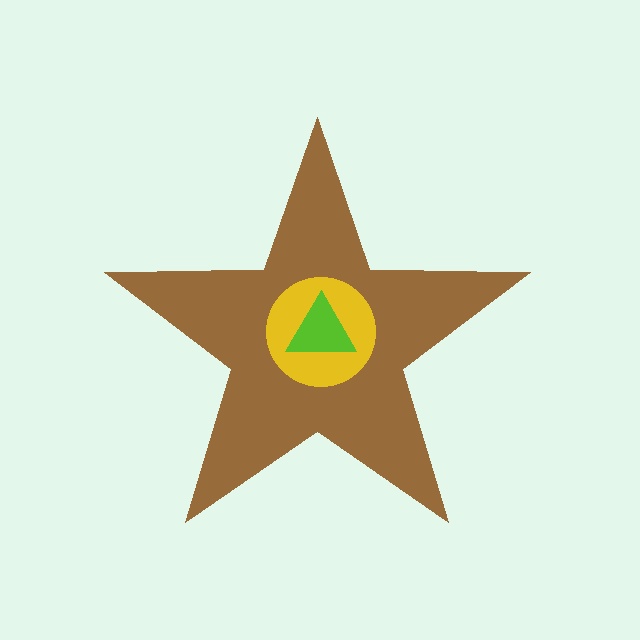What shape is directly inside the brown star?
The yellow circle.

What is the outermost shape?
The brown star.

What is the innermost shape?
The lime triangle.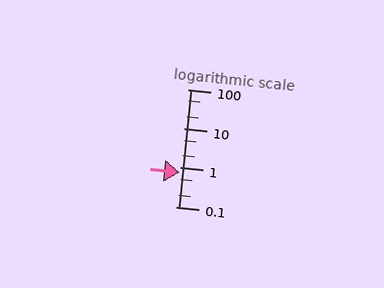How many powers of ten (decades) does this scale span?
The scale spans 3 decades, from 0.1 to 100.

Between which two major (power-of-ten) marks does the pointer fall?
The pointer is between 0.1 and 1.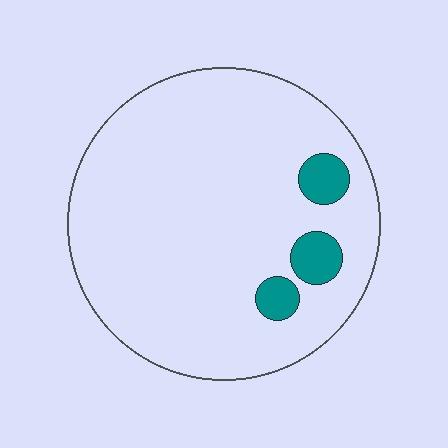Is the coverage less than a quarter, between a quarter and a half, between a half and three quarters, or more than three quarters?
Less than a quarter.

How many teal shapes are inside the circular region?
3.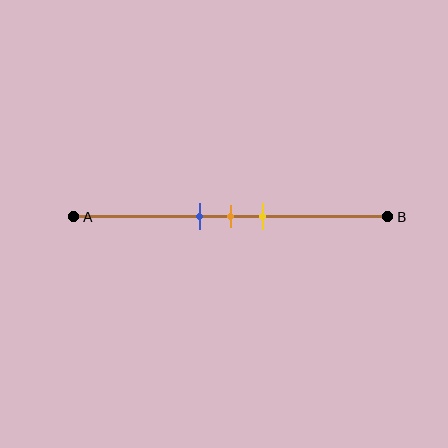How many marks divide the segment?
There are 3 marks dividing the segment.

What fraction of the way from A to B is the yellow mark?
The yellow mark is approximately 60% (0.6) of the way from A to B.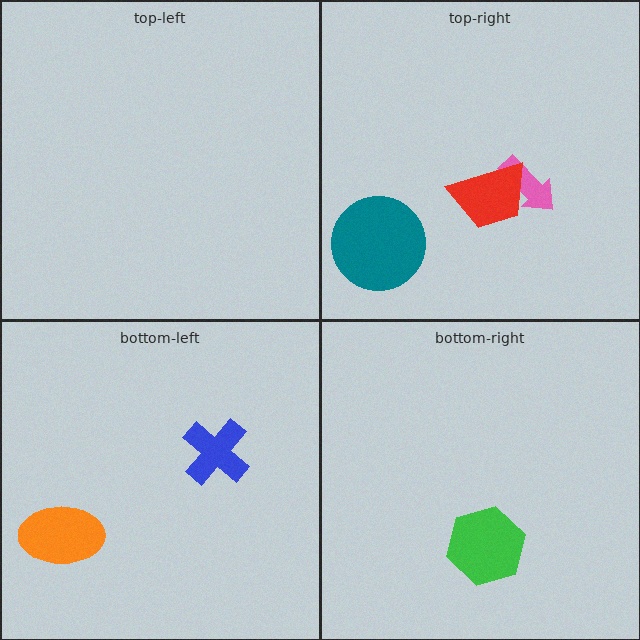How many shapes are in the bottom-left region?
2.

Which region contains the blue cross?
The bottom-left region.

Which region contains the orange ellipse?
The bottom-left region.